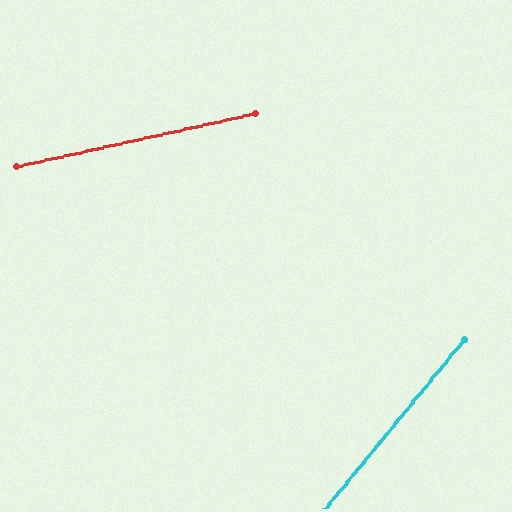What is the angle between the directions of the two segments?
Approximately 38 degrees.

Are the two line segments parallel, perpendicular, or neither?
Neither parallel nor perpendicular — they differ by about 38°.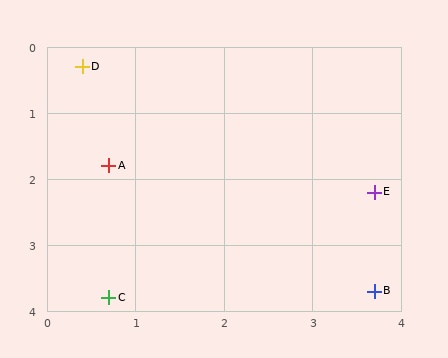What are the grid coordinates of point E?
Point E is at approximately (3.7, 2.2).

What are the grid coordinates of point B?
Point B is at approximately (3.7, 3.7).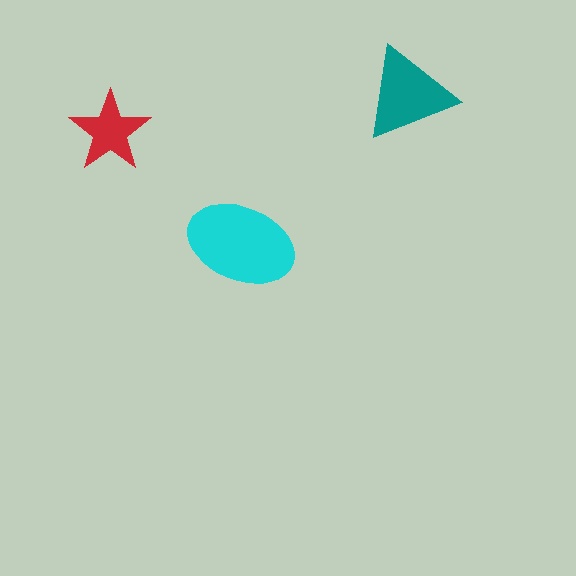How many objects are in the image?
There are 3 objects in the image.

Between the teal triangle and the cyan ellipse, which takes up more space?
The cyan ellipse.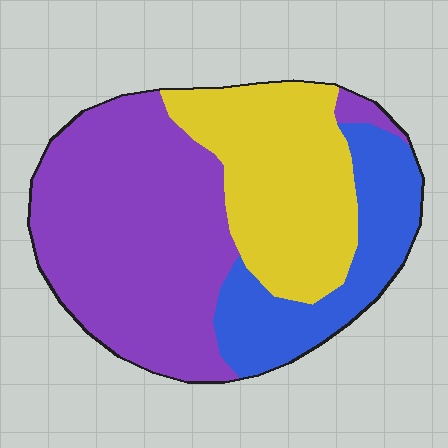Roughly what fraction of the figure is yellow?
Yellow covers 30% of the figure.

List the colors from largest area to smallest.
From largest to smallest: purple, yellow, blue.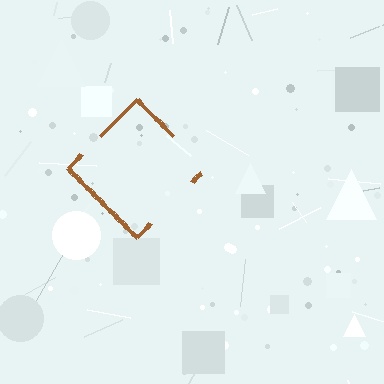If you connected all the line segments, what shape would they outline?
They would outline a diamond.